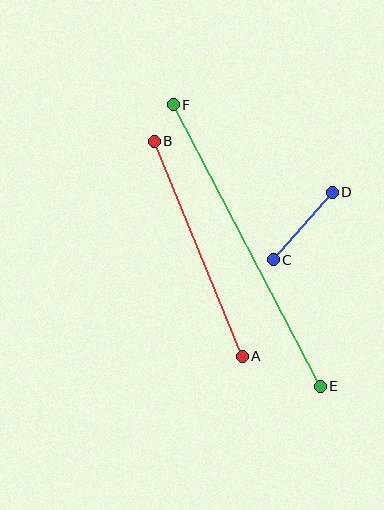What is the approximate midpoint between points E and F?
The midpoint is at approximately (247, 245) pixels.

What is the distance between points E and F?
The distance is approximately 317 pixels.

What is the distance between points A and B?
The distance is approximately 232 pixels.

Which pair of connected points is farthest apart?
Points E and F are farthest apart.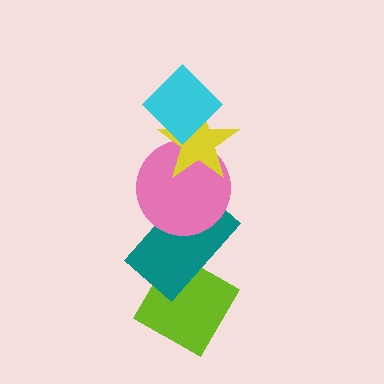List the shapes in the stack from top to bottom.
From top to bottom: the cyan diamond, the yellow star, the pink circle, the teal rectangle, the lime diamond.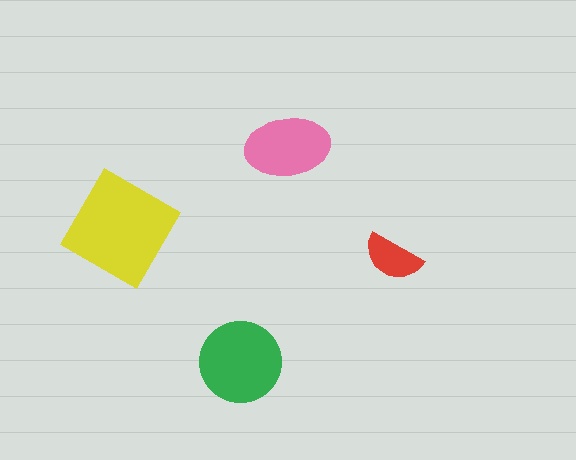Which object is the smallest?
The red semicircle.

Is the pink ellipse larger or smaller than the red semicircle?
Larger.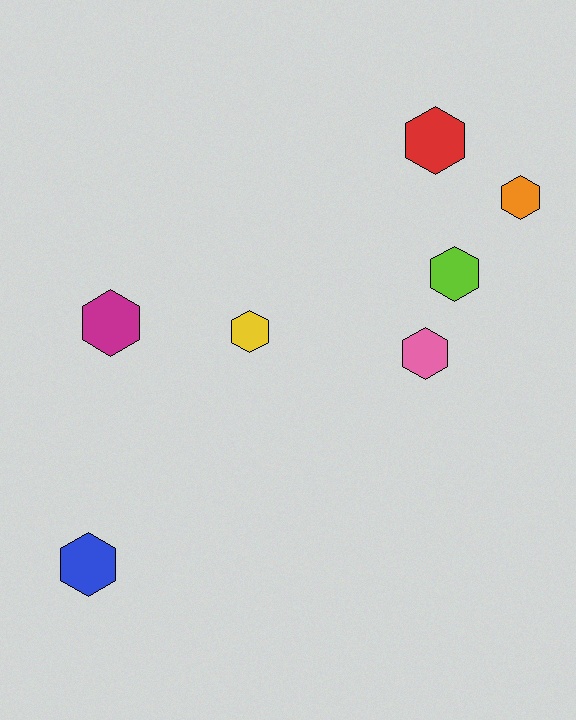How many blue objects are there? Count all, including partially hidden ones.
There is 1 blue object.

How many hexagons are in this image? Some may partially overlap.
There are 7 hexagons.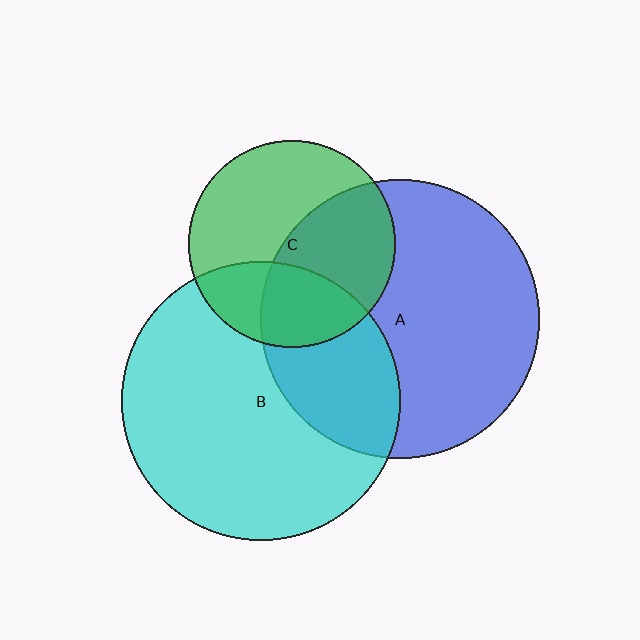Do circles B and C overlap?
Yes.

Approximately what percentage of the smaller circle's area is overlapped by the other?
Approximately 30%.